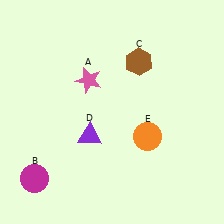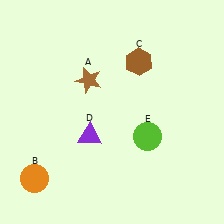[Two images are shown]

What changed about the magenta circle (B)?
In Image 1, B is magenta. In Image 2, it changed to orange.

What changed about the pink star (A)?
In Image 1, A is pink. In Image 2, it changed to brown.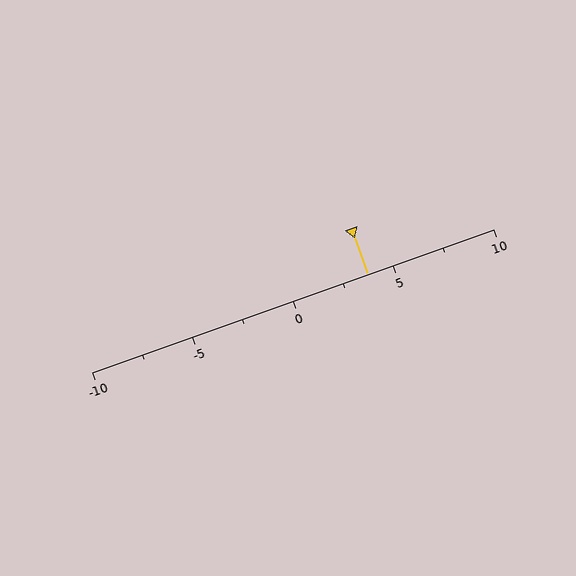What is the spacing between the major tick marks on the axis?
The major ticks are spaced 5 apart.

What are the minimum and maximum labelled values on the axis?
The axis runs from -10 to 10.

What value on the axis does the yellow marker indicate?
The marker indicates approximately 3.8.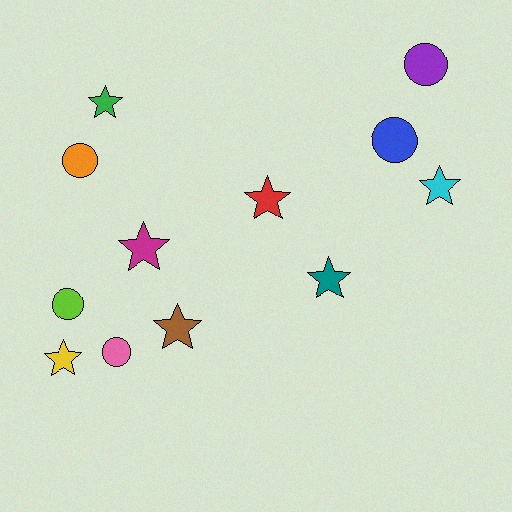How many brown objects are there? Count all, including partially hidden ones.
There is 1 brown object.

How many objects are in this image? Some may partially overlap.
There are 12 objects.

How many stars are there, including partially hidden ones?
There are 7 stars.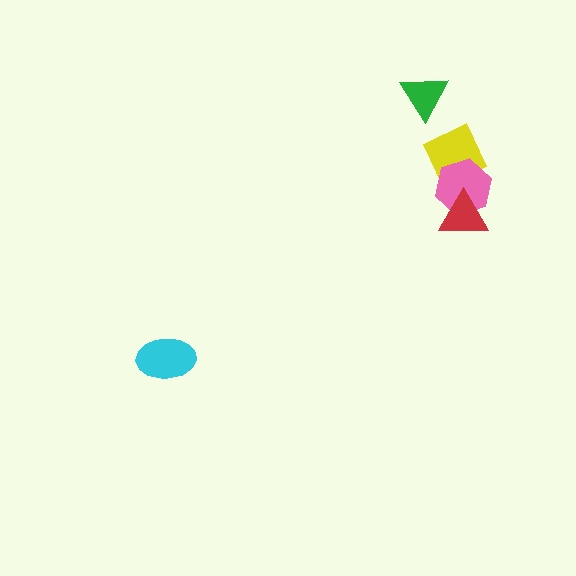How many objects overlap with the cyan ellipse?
0 objects overlap with the cyan ellipse.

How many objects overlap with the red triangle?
1 object overlaps with the red triangle.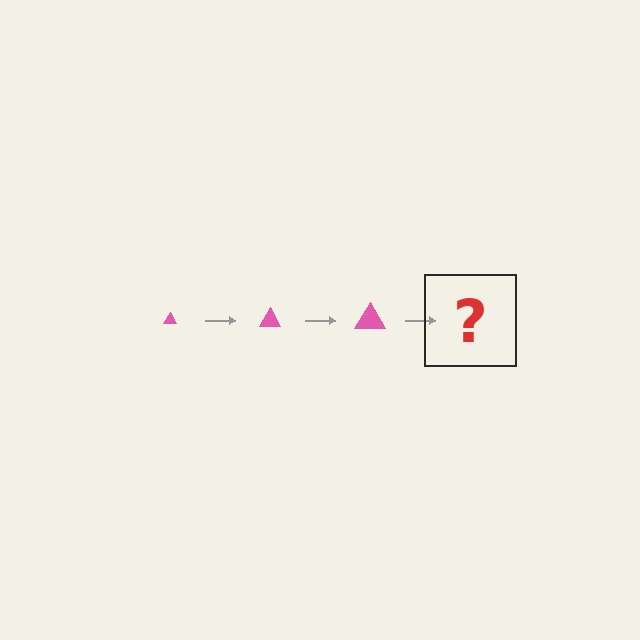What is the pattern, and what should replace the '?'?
The pattern is that the triangle gets progressively larger each step. The '?' should be a pink triangle, larger than the previous one.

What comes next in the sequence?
The next element should be a pink triangle, larger than the previous one.